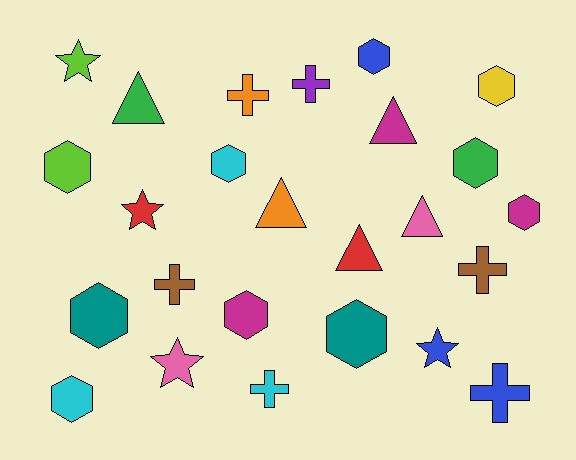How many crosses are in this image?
There are 6 crosses.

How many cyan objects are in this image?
There are 3 cyan objects.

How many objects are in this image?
There are 25 objects.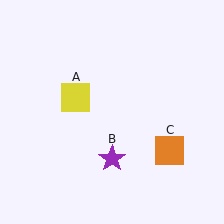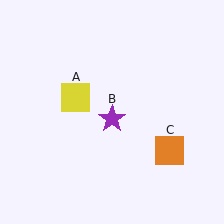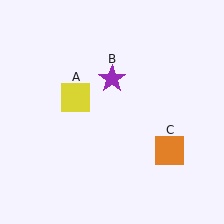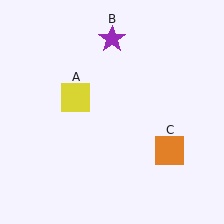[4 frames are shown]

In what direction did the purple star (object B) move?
The purple star (object B) moved up.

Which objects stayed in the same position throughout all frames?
Yellow square (object A) and orange square (object C) remained stationary.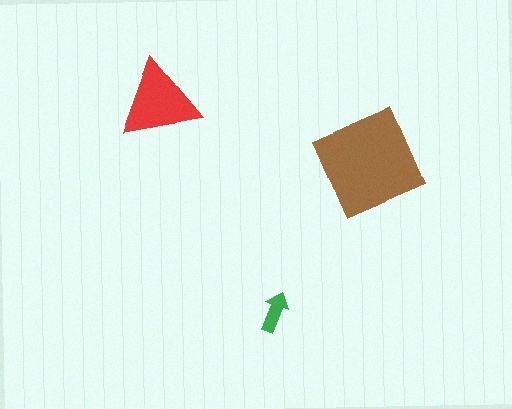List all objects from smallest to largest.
The green arrow, the red triangle, the brown diamond.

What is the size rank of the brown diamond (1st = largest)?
1st.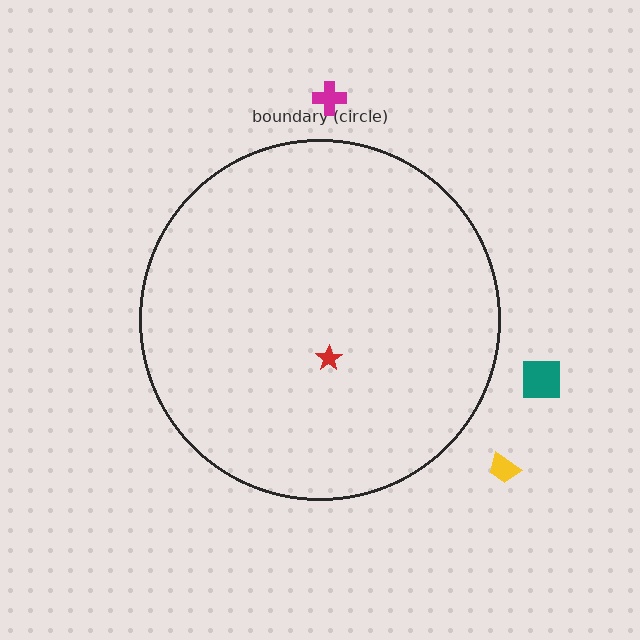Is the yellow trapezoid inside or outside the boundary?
Outside.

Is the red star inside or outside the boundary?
Inside.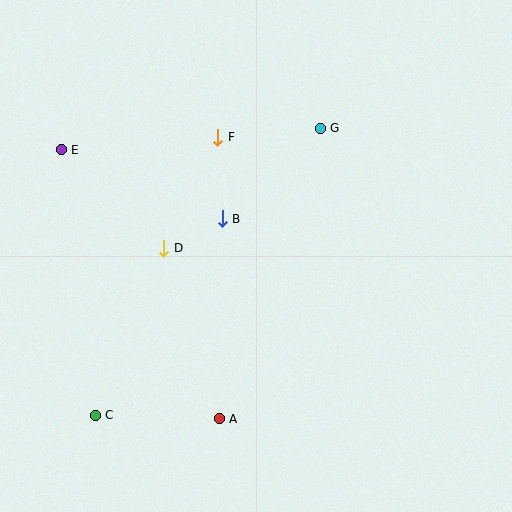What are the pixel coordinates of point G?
Point G is at (320, 128).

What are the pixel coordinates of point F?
Point F is at (218, 137).